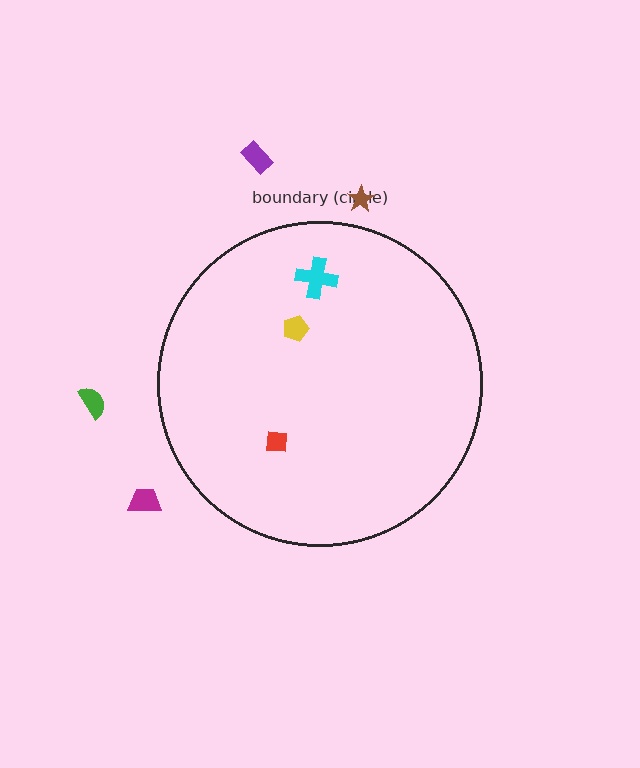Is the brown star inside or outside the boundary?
Outside.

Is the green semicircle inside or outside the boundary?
Outside.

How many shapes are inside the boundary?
3 inside, 4 outside.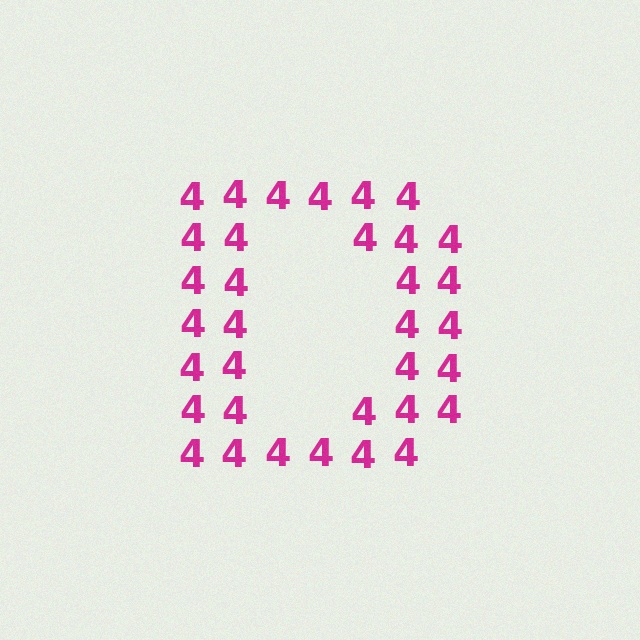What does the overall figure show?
The overall figure shows the letter D.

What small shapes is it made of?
It is made of small digit 4's.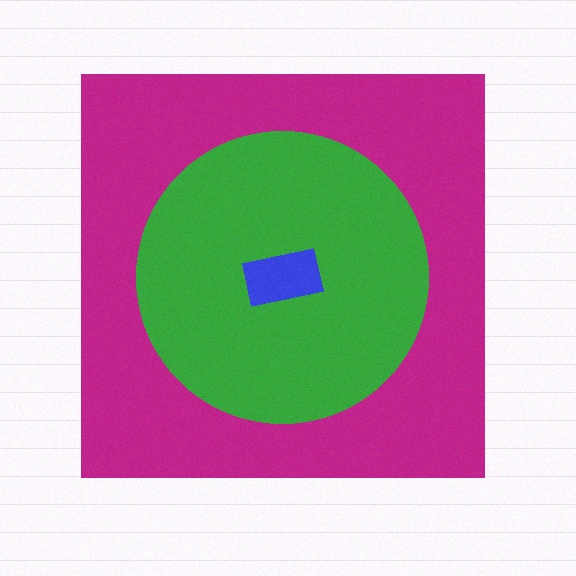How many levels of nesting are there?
3.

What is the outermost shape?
The magenta square.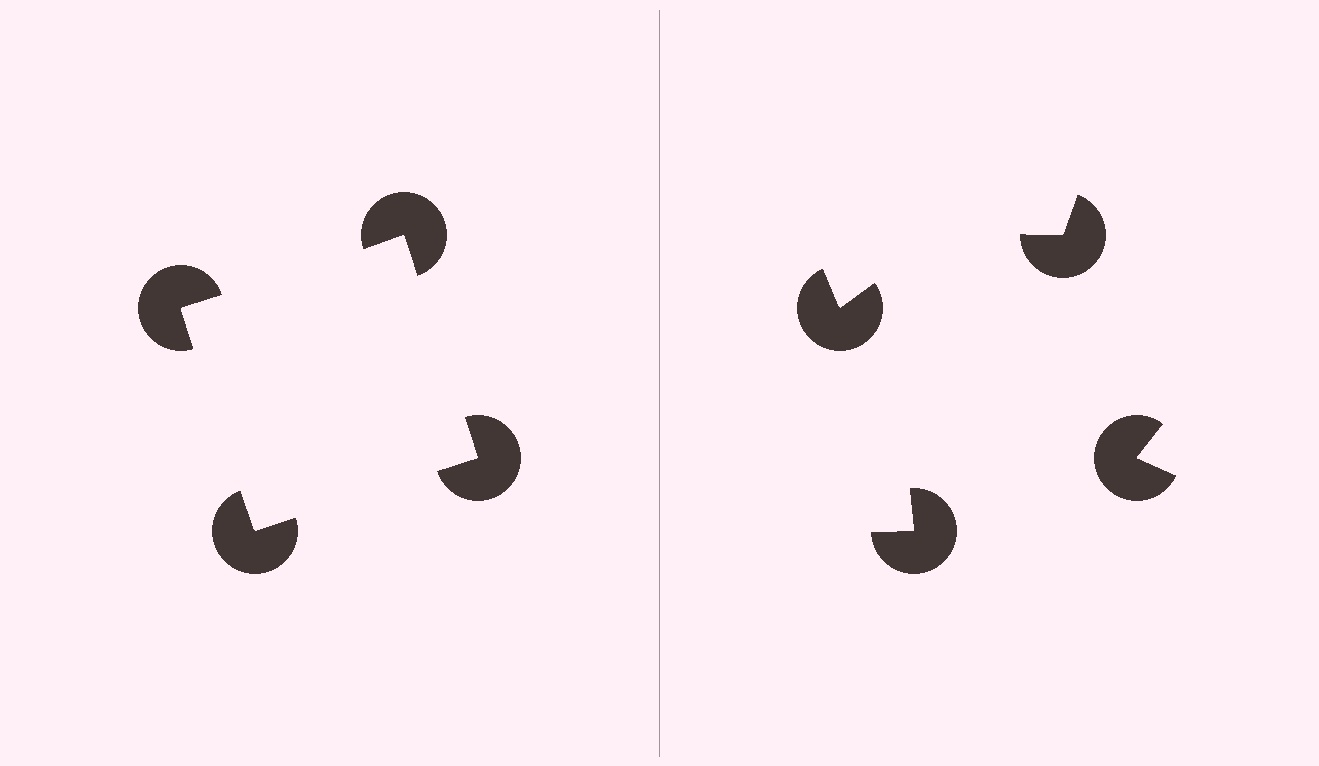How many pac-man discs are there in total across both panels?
8 — 4 on each side.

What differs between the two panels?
The pac-man discs are positioned identically on both sides; only the wedge orientations differ. On the left they align to a square; on the right they are misaligned.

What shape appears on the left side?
An illusory square.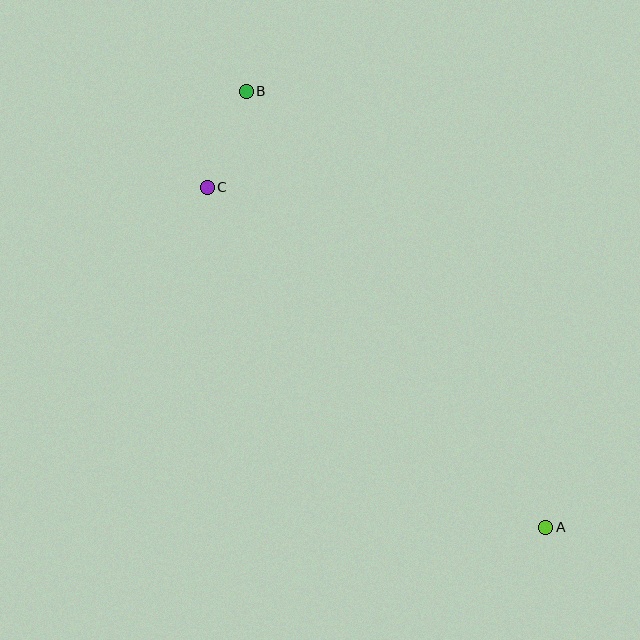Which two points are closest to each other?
Points B and C are closest to each other.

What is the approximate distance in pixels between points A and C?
The distance between A and C is approximately 480 pixels.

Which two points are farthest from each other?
Points A and B are farthest from each other.